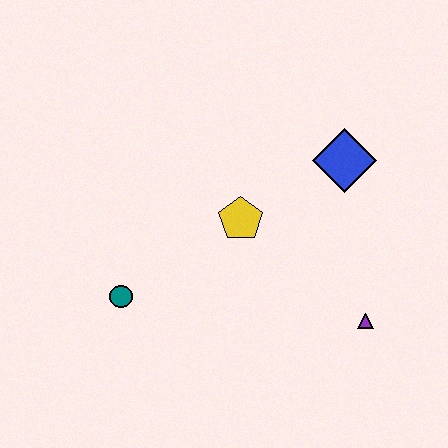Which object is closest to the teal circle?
The yellow pentagon is closest to the teal circle.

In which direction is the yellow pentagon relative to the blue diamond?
The yellow pentagon is to the left of the blue diamond.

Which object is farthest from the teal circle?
The blue diamond is farthest from the teal circle.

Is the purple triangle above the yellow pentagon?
No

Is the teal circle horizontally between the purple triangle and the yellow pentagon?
No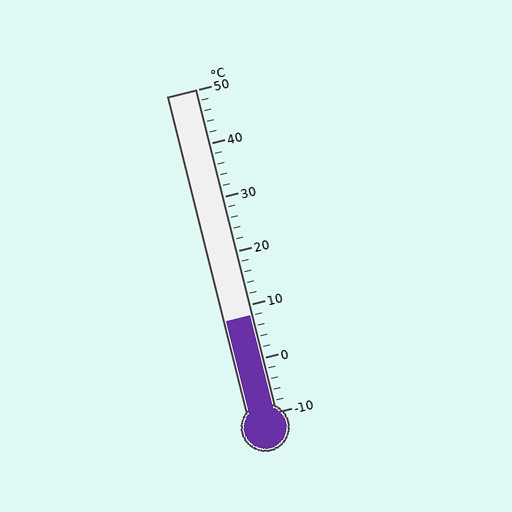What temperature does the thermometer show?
The thermometer shows approximately 8°C.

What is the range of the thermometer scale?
The thermometer scale ranges from -10°C to 50°C.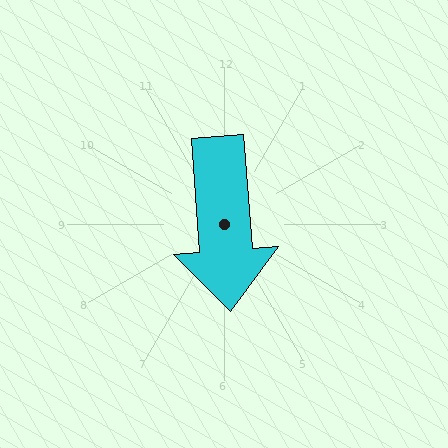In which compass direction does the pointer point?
South.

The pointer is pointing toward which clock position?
Roughly 6 o'clock.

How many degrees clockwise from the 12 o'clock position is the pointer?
Approximately 176 degrees.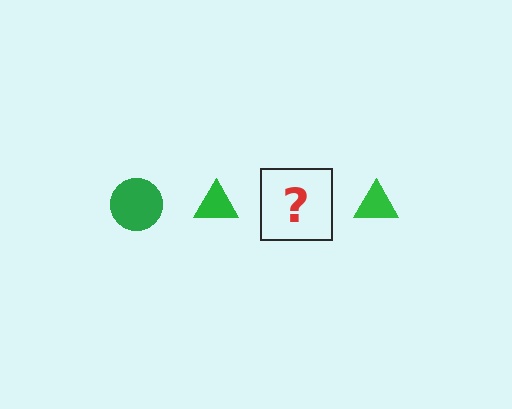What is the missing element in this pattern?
The missing element is a green circle.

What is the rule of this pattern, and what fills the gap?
The rule is that the pattern cycles through circle, triangle shapes in green. The gap should be filled with a green circle.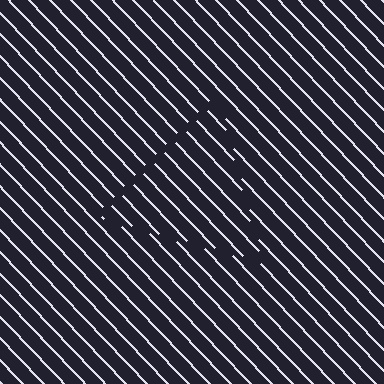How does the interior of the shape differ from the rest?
The interior of the shape contains the same grating, shifted by half a period — the contour is defined by the phase discontinuity where line-ends from the inner and outer gratings abut.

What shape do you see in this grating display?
An illusory triangle. The interior of the shape contains the same grating, shifted by half a period — the contour is defined by the phase discontinuity where line-ends from the inner and outer gratings abut.